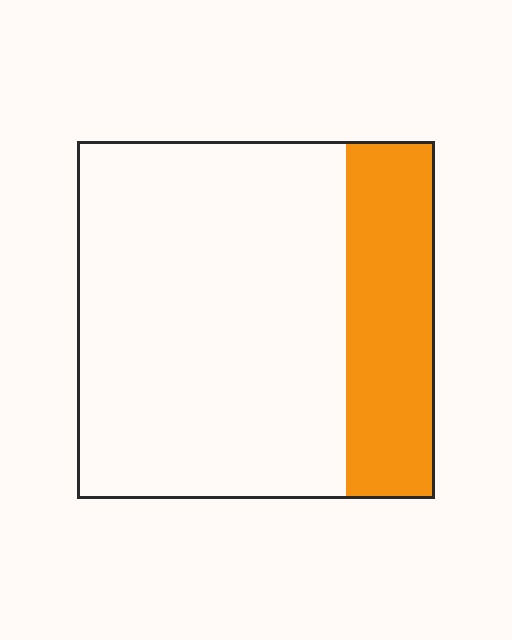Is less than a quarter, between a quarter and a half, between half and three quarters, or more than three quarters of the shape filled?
Less than a quarter.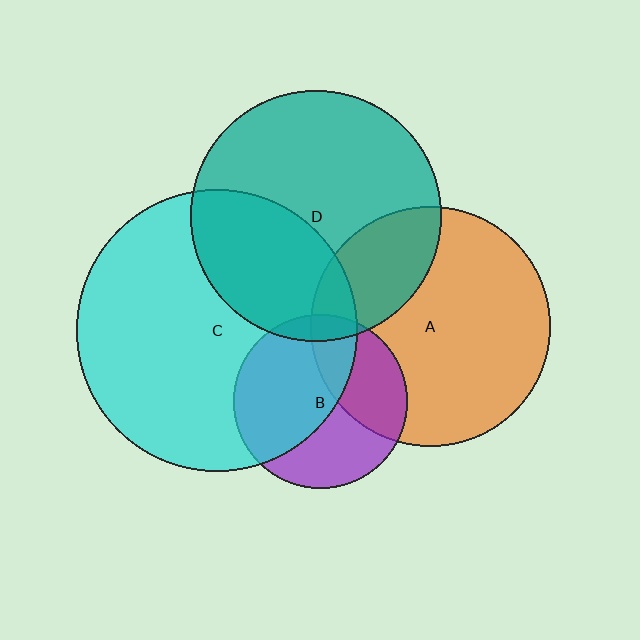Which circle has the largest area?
Circle C (cyan).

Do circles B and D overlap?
Yes.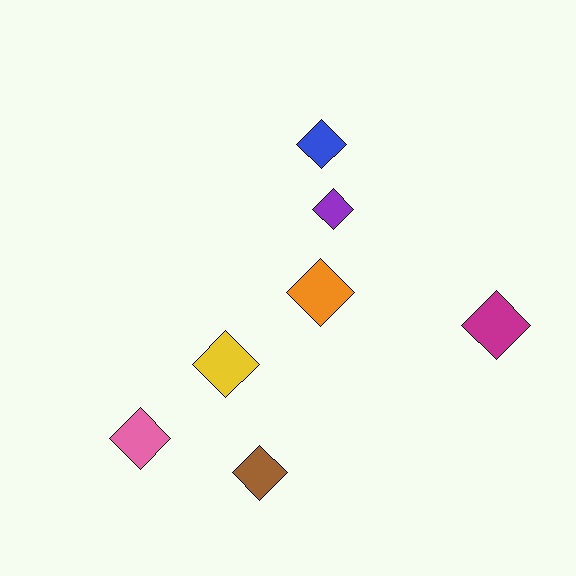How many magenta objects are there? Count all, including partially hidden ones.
There is 1 magenta object.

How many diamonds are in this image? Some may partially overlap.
There are 7 diamonds.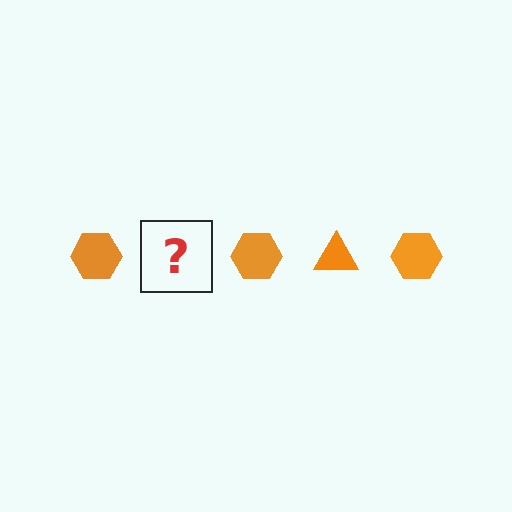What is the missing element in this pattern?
The missing element is an orange triangle.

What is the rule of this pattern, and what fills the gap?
The rule is that the pattern cycles through hexagon, triangle shapes in orange. The gap should be filled with an orange triangle.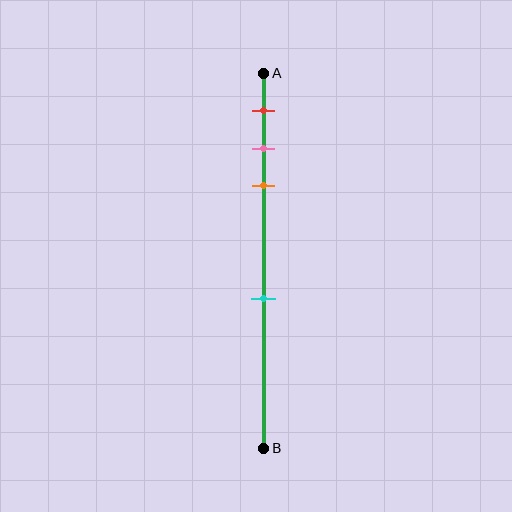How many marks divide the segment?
There are 4 marks dividing the segment.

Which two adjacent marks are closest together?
The pink and orange marks are the closest adjacent pair.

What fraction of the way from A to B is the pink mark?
The pink mark is approximately 20% (0.2) of the way from A to B.